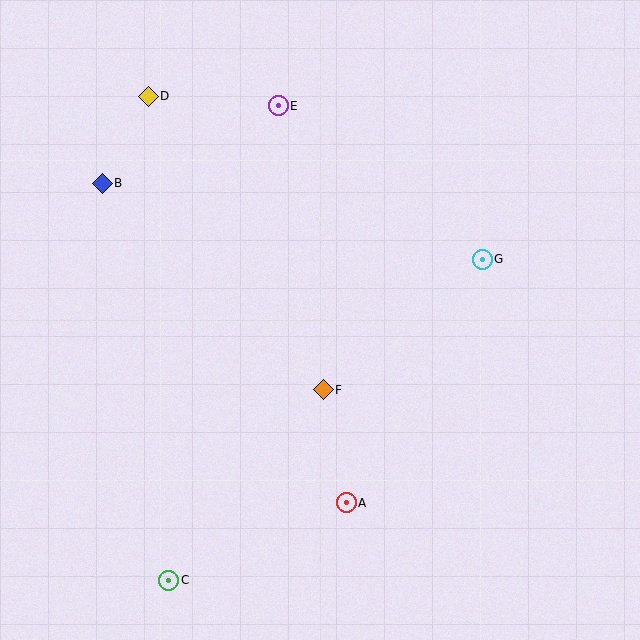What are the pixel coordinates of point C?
Point C is at (169, 580).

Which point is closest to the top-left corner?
Point D is closest to the top-left corner.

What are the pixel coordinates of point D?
Point D is at (148, 96).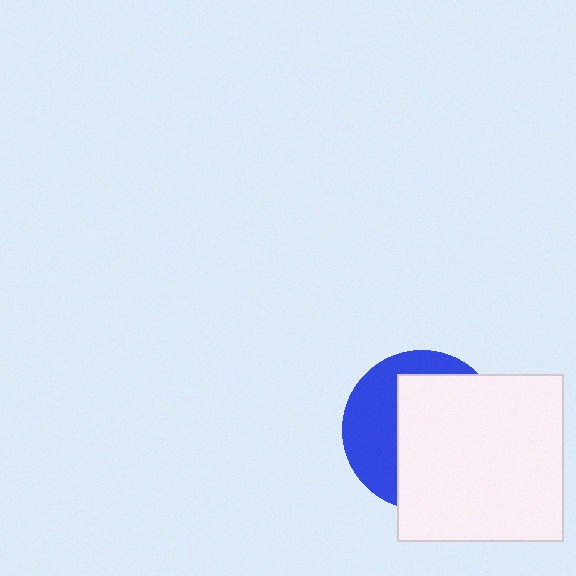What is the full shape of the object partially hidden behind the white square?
The partially hidden object is a blue circle.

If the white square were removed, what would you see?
You would see the complete blue circle.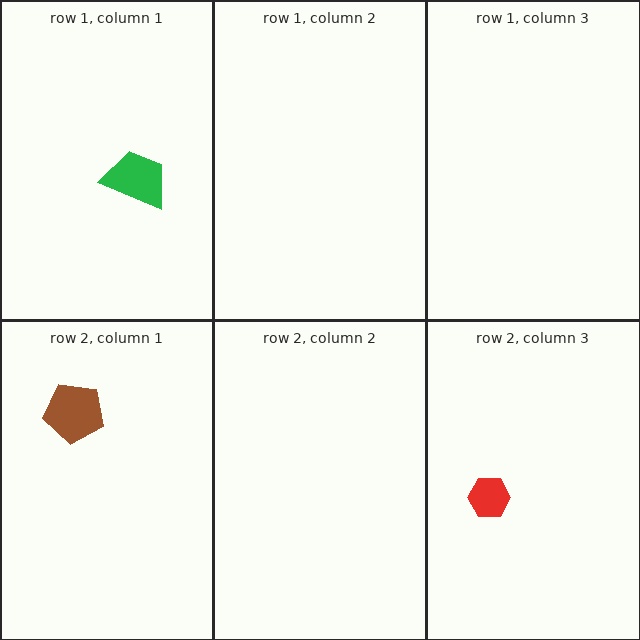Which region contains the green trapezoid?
The row 1, column 1 region.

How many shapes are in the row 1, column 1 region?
1.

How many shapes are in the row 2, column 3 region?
1.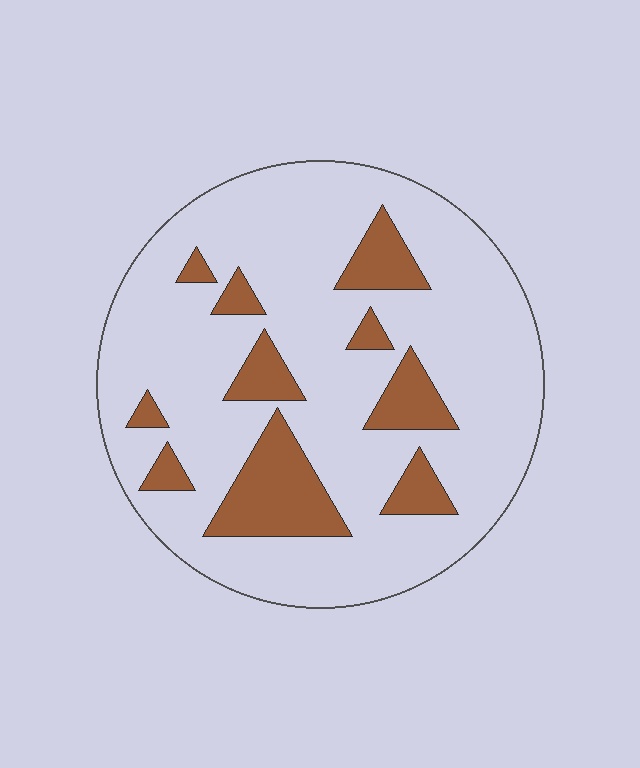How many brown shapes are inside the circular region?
10.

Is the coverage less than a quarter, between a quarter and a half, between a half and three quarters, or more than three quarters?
Less than a quarter.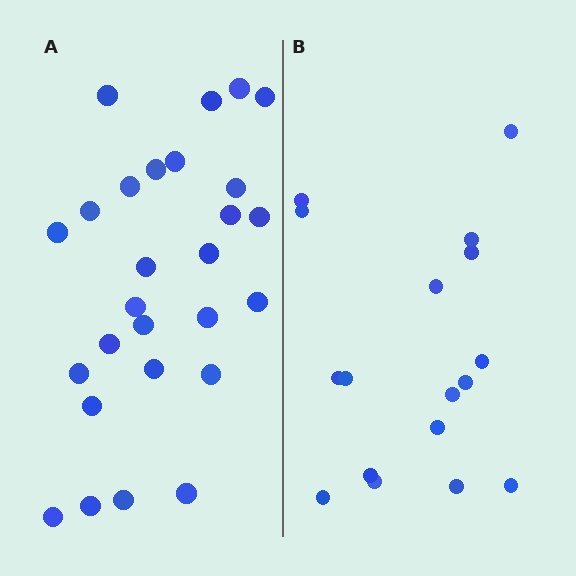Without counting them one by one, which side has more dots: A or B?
Region A (the left region) has more dots.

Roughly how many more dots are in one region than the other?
Region A has roughly 10 or so more dots than region B.